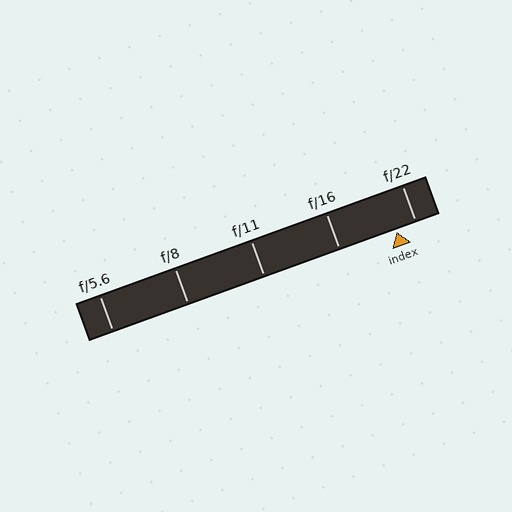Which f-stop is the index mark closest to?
The index mark is closest to f/22.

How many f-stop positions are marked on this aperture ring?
There are 5 f-stop positions marked.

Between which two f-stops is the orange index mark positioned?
The index mark is between f/16 and f/22.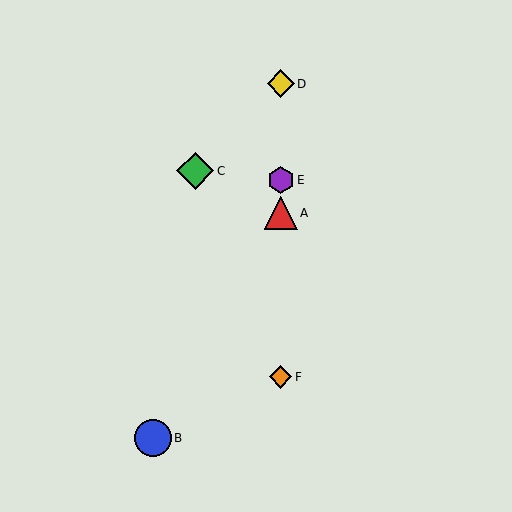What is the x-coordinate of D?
Object D is at x≈281.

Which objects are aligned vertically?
Objects A, D, E, F are aligned vertically.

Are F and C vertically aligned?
No, F is at x≈281 and C is at x≈195.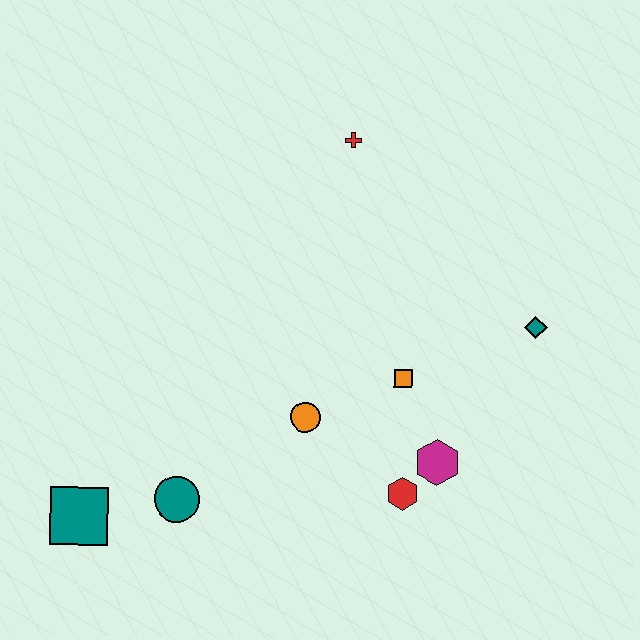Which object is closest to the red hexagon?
The magenta hexagon is closest to the red hexagon.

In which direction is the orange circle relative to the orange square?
The orange circle is to the left of the orange square.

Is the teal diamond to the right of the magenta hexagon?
Yes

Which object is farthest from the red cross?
The teal square is farthest from the red cross.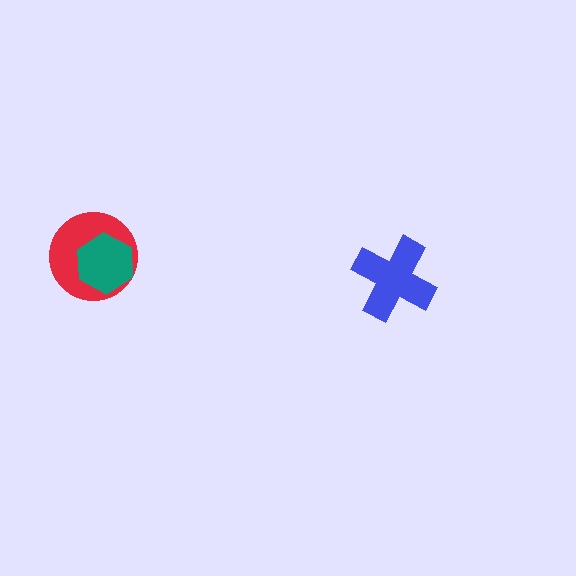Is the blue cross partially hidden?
No, no other shape covers it.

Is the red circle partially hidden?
Yes, it is partially covered by another shape.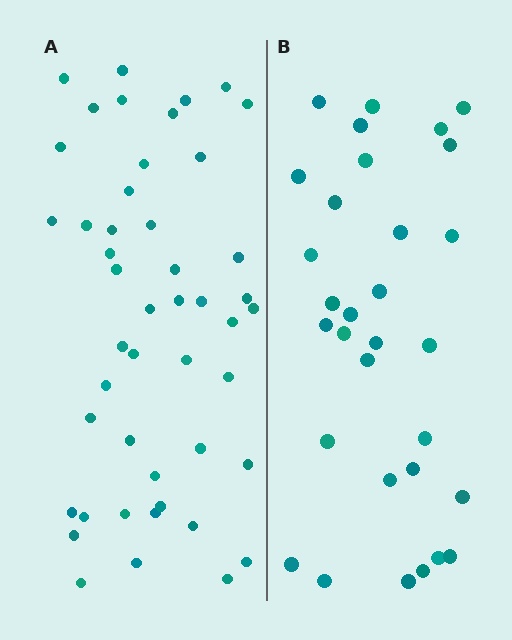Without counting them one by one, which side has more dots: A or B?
Region A (the left region) has more dots.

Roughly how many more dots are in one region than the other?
Region A has approximately 15 more dots than region B.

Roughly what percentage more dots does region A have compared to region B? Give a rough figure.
About 50% more.